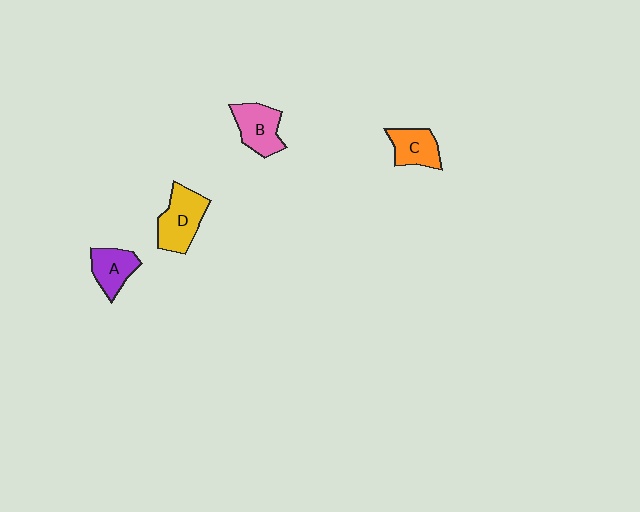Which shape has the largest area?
Shape D (yellow).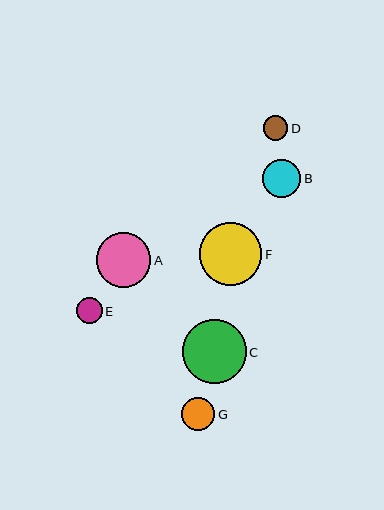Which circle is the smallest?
Circle D is the smallest with a size of approximately 24 pixels.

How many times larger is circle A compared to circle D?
Circle A is approximately 2.2 times the size of circle D.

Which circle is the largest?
Circle C is the largest with a size of approximately 64 pixels.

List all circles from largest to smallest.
From largest to smallest: C, F, A, B, G, E, D.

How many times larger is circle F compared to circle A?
Circle F is approximately 1.2 times the size of circle A.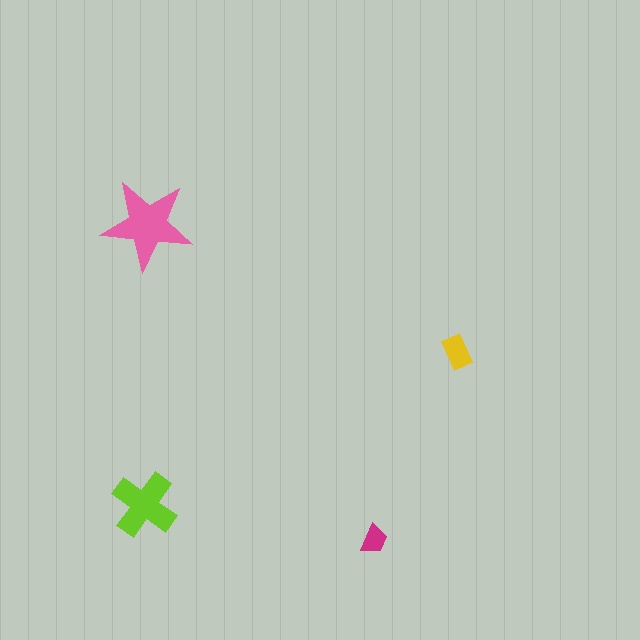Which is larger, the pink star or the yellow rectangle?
The pink star.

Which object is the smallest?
The magenta trapezoid.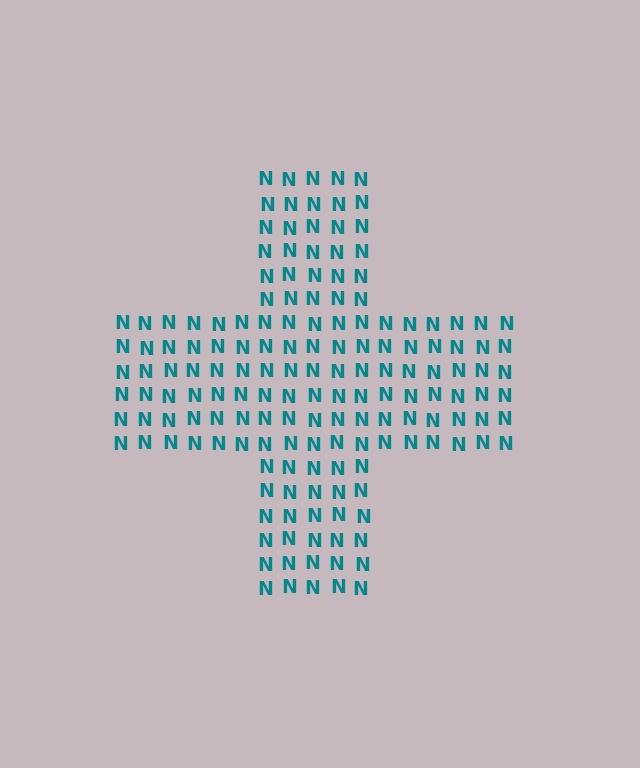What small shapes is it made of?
It is made of small letter N's.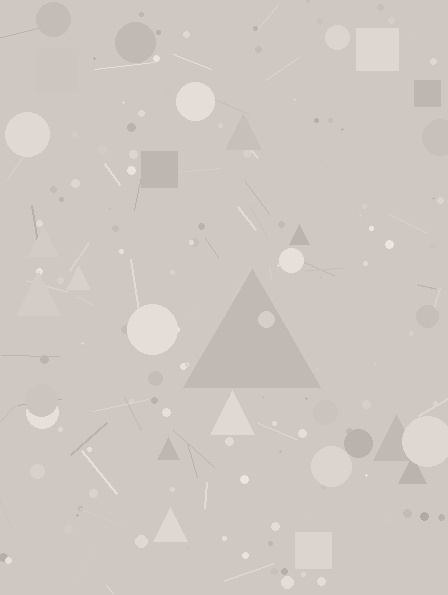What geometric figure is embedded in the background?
A triangle is embedded in the background.